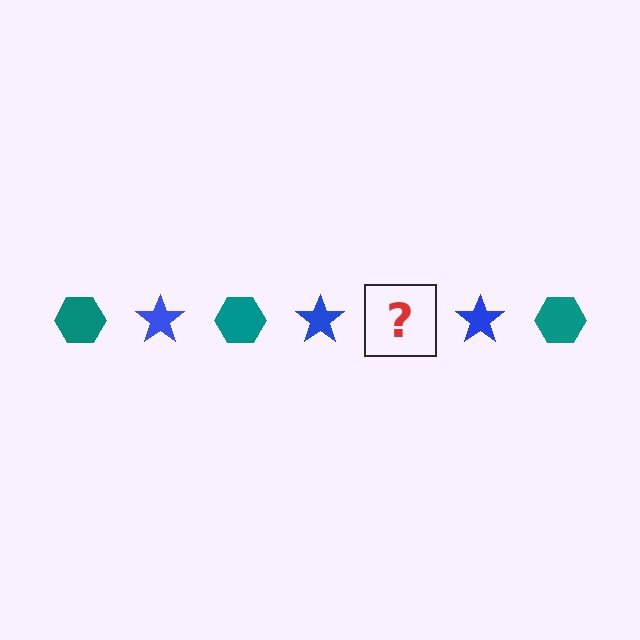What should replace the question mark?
The question mark should be replaced with a teal hexagon.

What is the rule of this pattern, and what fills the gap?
The rule is that the pattern alternates between teal hexagon and blue star. The gap should be filled with a teal hexagon.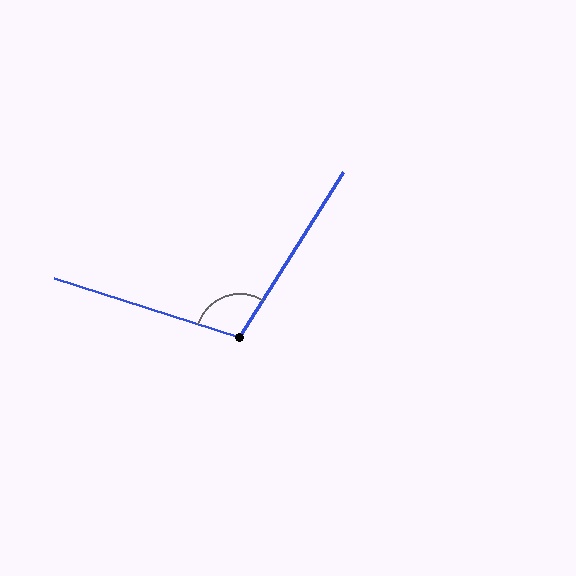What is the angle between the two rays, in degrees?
Approximately 104 degrees.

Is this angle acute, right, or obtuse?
It is obtuse.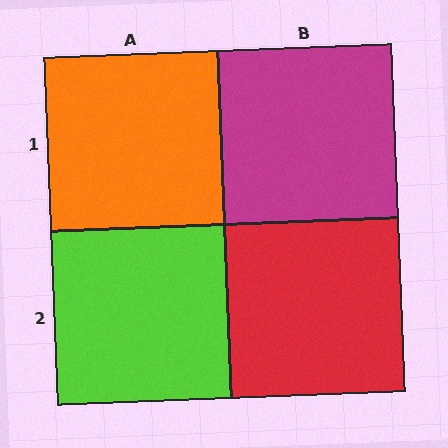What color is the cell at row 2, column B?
Red.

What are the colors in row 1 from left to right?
Orange, magenta.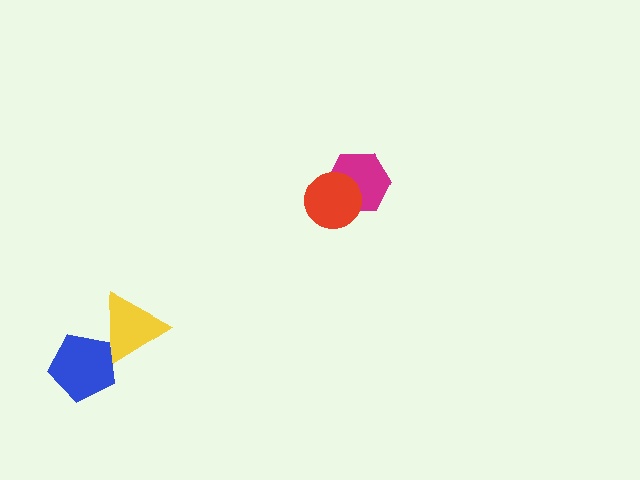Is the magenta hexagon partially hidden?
Yes, it is partially covered by another shape.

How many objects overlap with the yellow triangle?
1 object overlaps with the yellow triangle.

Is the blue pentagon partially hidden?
No, no other shape covers it.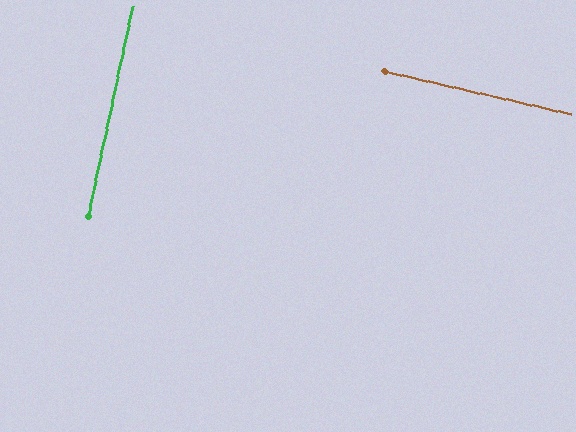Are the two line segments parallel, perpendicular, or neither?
Perpendicular — they meet at approximately 89°.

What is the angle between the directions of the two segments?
Approximately 89 degrees.